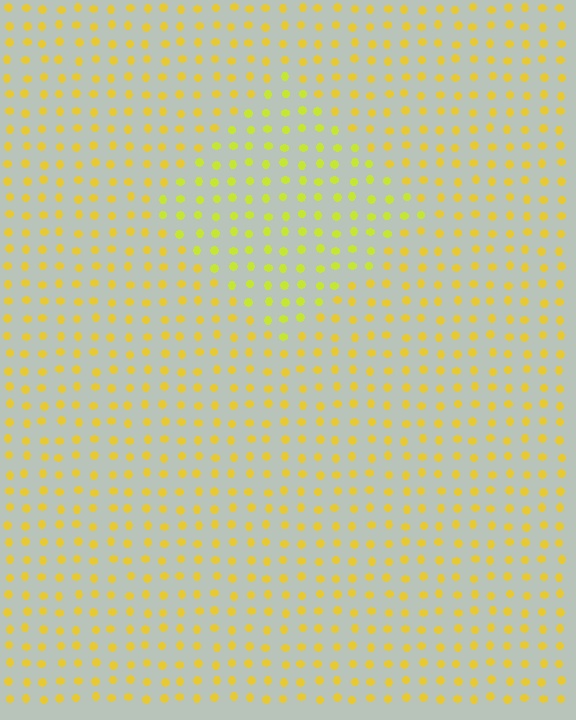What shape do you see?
I see a diamond.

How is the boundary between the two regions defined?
The boundary is defined purely by a slight shift in hue (about 21 degrees). Spacing, size, and orientation are identical on both sides.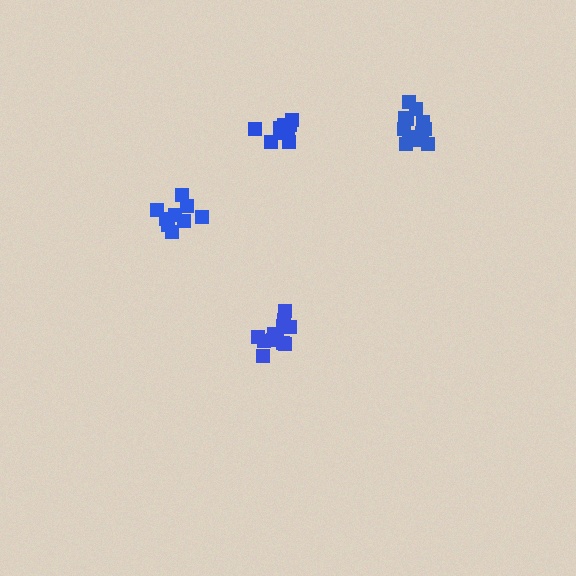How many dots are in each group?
Group 1: 9 dots, Group 2: 12 dots, Group 3: 9 dots, Group 4: 12 dots (42 total).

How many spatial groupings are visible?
There are 4 spatial groupings.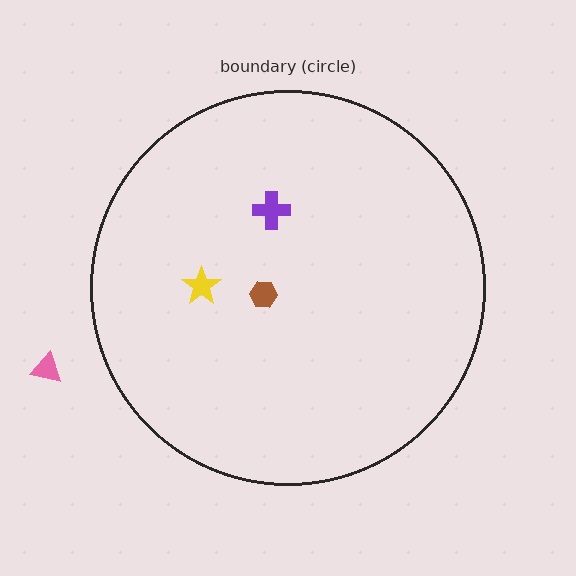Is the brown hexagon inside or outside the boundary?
Inside.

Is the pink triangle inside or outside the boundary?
Outside.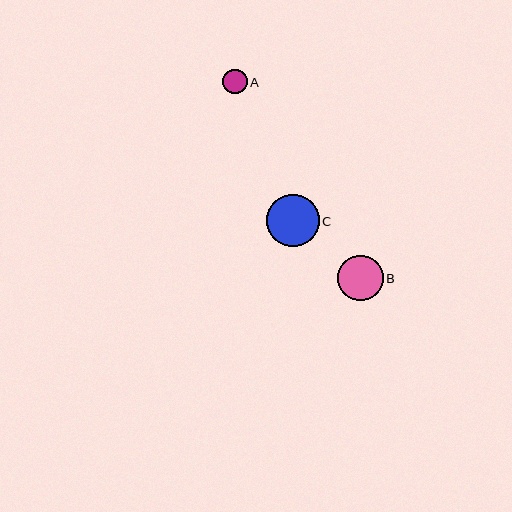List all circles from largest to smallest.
From largest to smallest: C, B, A.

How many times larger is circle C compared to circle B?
Circle C is approximately 1.2 times the size of circle B.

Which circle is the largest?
Circle C is the largest with a size of approximately 53 pixels.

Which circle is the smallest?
Circle A is the smallest with a size of approximately 24 pixels.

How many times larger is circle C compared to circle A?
Circle C is approximately 2.2 times the size of circle A.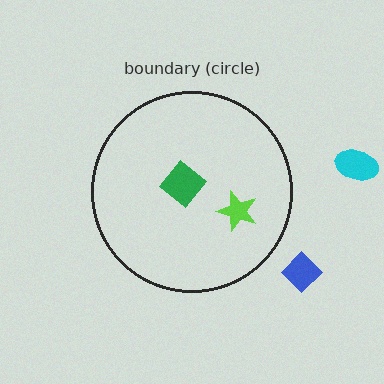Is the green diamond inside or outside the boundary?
Inside.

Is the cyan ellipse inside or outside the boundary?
Outside.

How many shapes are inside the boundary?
2 inside, 2 outside.